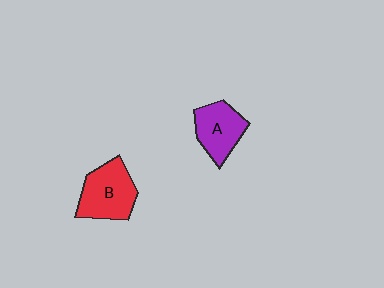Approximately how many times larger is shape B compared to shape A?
Approximately 1.2 times.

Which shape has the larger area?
Shape B (red).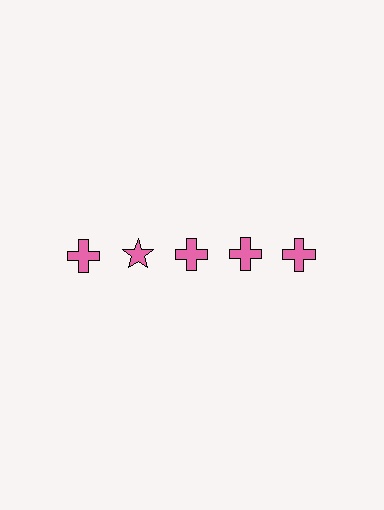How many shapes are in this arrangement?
There are 5 shapes arranged in a grid pattern.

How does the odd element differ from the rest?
It has a different shape: star instead of cross.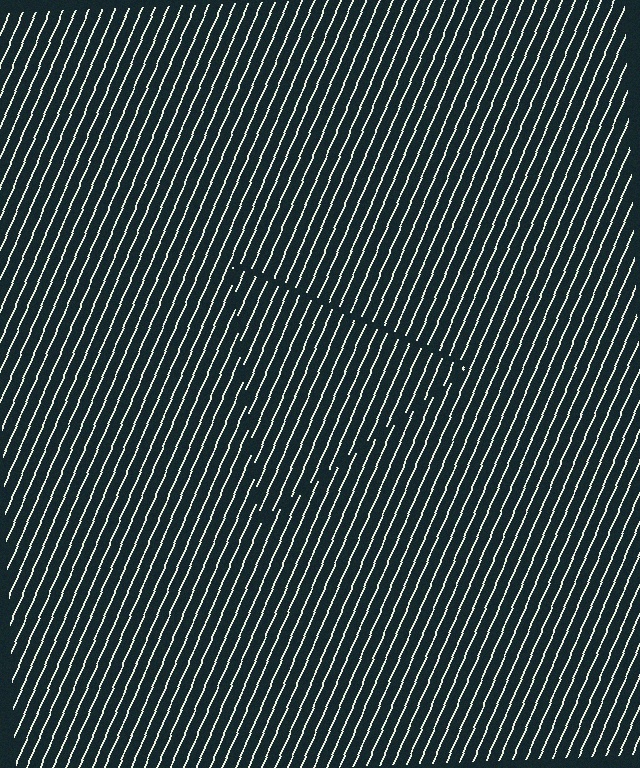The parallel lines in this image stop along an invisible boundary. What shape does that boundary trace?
An illusory triangle. The interior of the shape contains the same grating, shifted by half a period — the contour is defined by the phase discontinuity where line-ends from the inner and outer gratings abut.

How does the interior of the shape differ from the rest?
The interior of the shape contains the same grating, shifted by half a period — the contour is defined by the phase discontinuity where line-ends from the inner and outer gratings abut.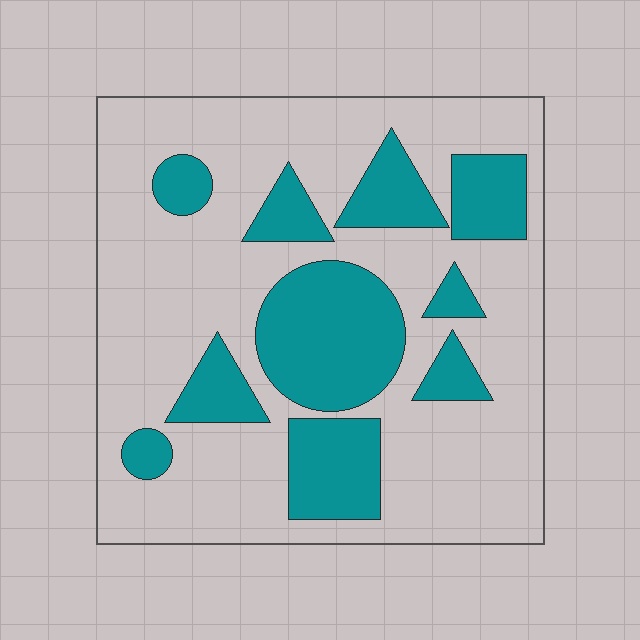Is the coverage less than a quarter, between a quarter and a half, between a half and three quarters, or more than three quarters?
Between a quarter and a half.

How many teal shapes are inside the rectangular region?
10.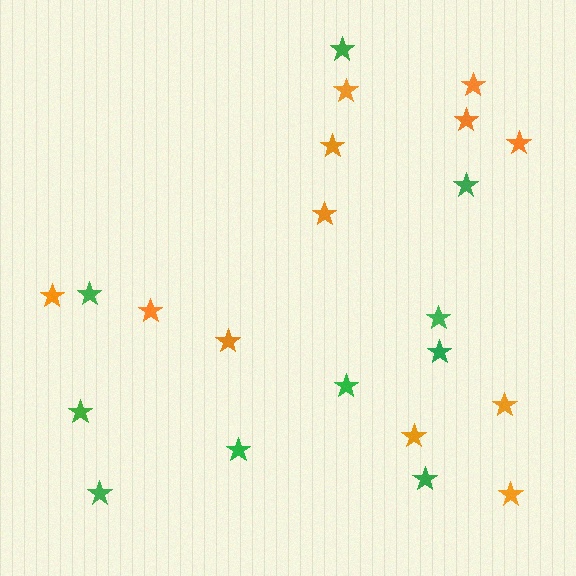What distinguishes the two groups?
There are 2 groups: one group of green stars (10) and one group of orange stars (12).